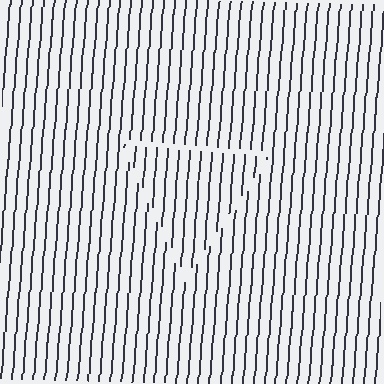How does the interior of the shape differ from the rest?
The interior of the shape contains the same grating, shifted by half a period — the contour is defined by the phase discontinuity where line-ends from the inner and outer gratings abut.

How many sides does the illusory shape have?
3 sides — the line-ends trace a triangle.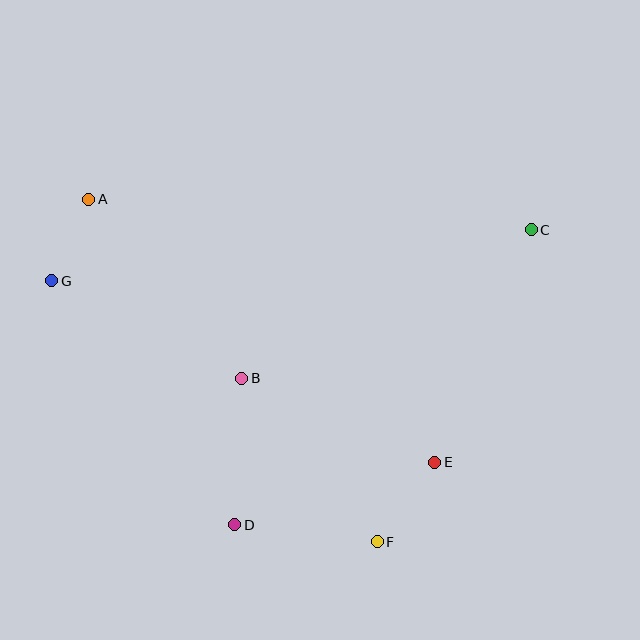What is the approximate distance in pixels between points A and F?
The distance between A and F is approximately 448 pixels.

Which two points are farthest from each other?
Points C and G are farthest from each other.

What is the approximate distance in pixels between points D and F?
The distance between D and F is approximately 144 pixels.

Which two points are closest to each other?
Points A and G are closest to each other.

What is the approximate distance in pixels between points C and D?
The distance between C and D is approximately 418 pixels.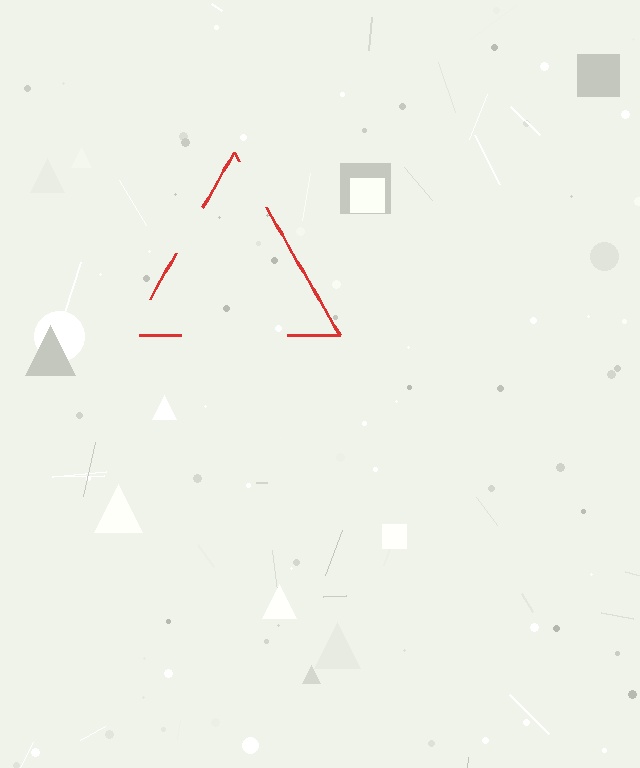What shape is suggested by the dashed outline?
The dashed outline suggests a triangle.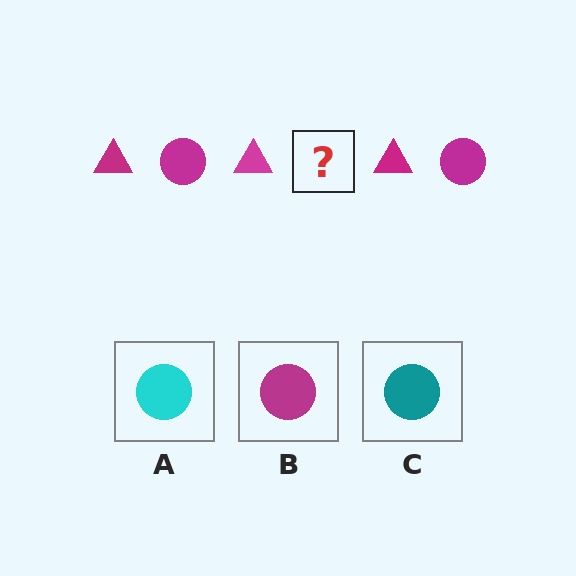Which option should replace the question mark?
Option B.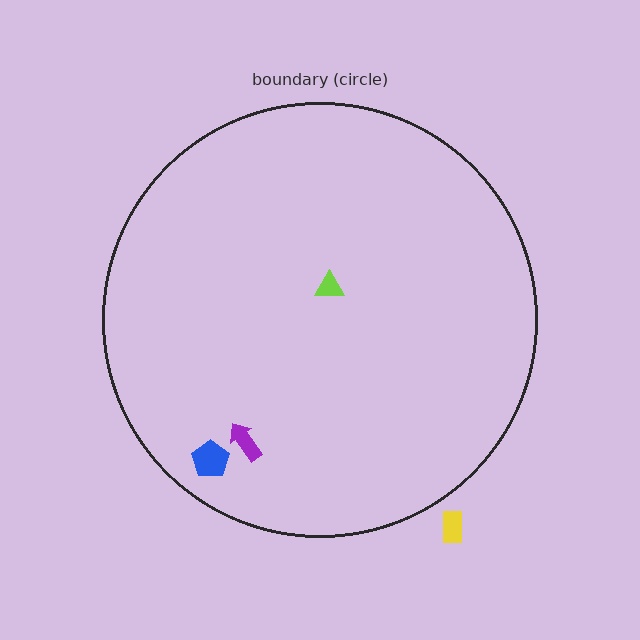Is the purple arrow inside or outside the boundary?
Inside.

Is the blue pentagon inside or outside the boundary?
Inside.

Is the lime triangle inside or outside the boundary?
Inside.